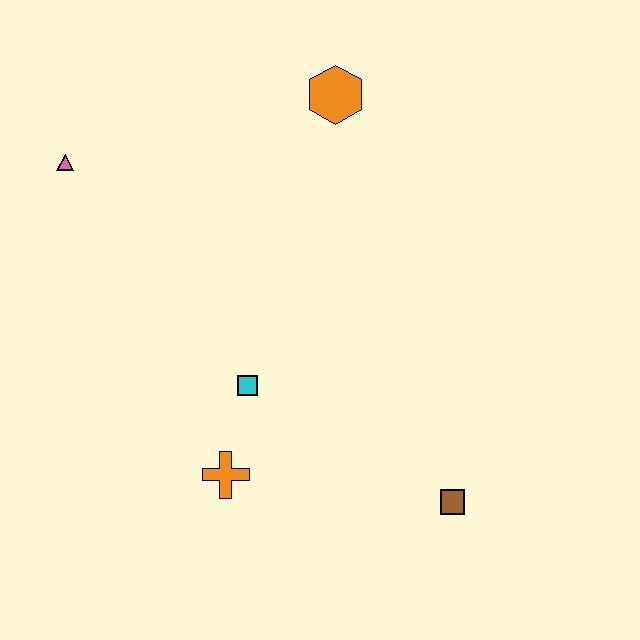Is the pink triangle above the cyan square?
Yes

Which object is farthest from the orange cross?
The orange hexagon is farthest from the orange cross.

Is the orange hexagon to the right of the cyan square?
Yes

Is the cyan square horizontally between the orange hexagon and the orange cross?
Yes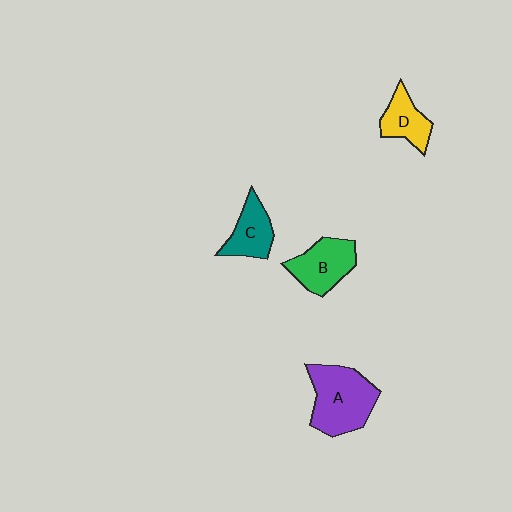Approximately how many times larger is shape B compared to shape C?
Approximately 1.2 times.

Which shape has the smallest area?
Shape D (yellow).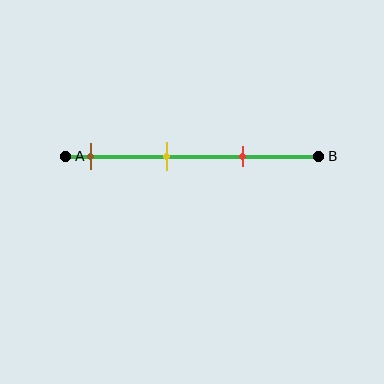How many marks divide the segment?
There are 3 marks dividing the segment.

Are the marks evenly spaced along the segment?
Yes, the marks are approximately evenly spaced.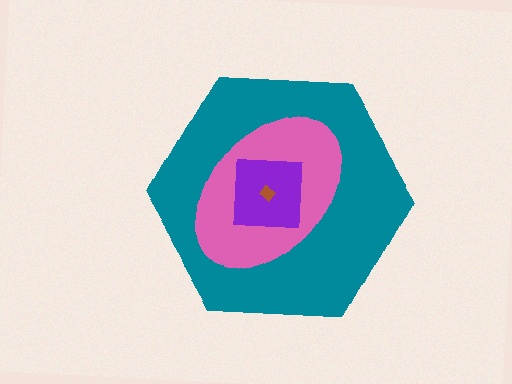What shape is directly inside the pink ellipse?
The purple square.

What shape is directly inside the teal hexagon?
The pink ellipse.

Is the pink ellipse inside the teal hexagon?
Yes.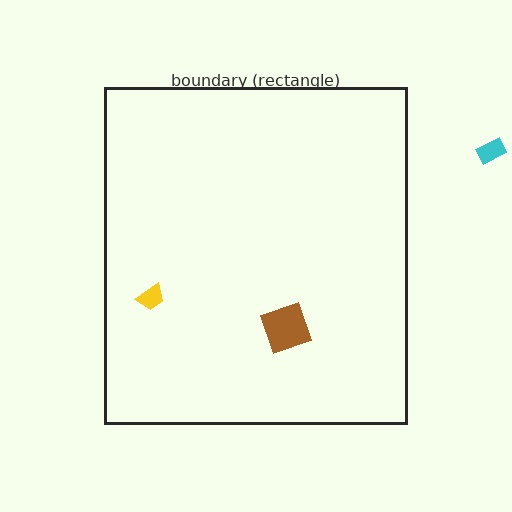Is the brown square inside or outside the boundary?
Inside.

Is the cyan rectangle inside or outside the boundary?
Outside.